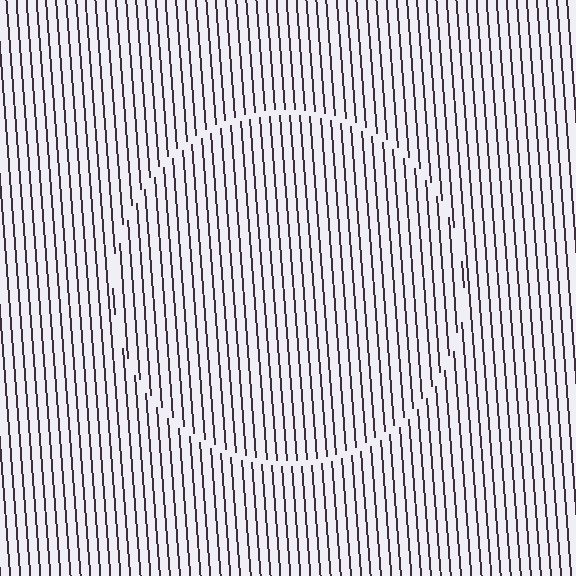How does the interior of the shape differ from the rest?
The interior of the shape contains the same grating, shifted by half a period — the contour is defined by the phase discontinuity where line-ends from the inner and outer gratings abut.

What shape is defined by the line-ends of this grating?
An illusory circle. The interior of the shape contains the same grating, shifted by half a period — the contour is defined by the phase discontinuity where line-ends from the inner and outer gratings abut.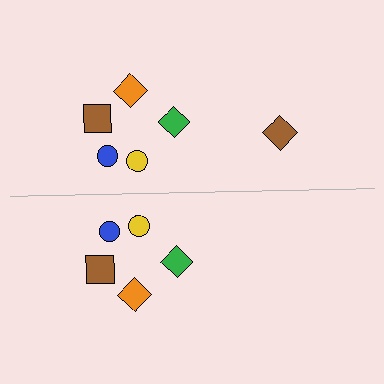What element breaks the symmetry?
A brown diamond is missing from the bottom side.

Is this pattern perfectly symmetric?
No, the pattern is not perfectly symmetric. A brown diamond is missing from the bottom side.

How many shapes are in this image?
There are 11 shapes in this image.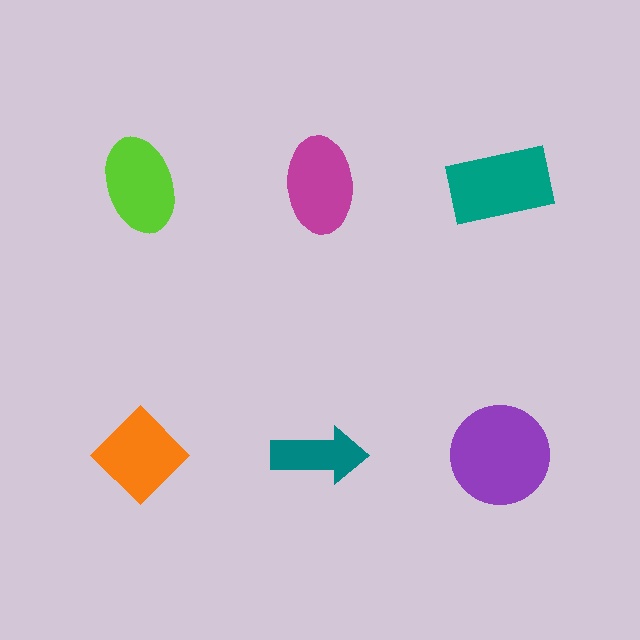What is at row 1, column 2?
A magenta ellipse.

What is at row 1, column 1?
A lime ellipse.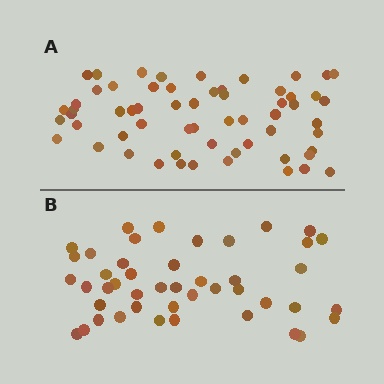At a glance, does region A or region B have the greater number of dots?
Region A (the top region) has more dots.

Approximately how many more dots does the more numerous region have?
Region A has approximately 15 more dots than region B.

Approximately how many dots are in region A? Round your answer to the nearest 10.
About 60 dots.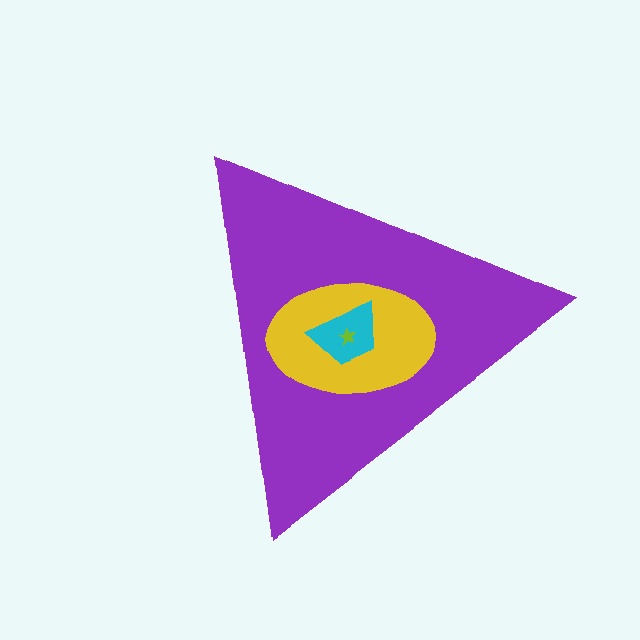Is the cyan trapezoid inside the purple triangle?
Yes.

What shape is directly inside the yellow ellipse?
The cyan trapezoid.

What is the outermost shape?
The purple triangle.